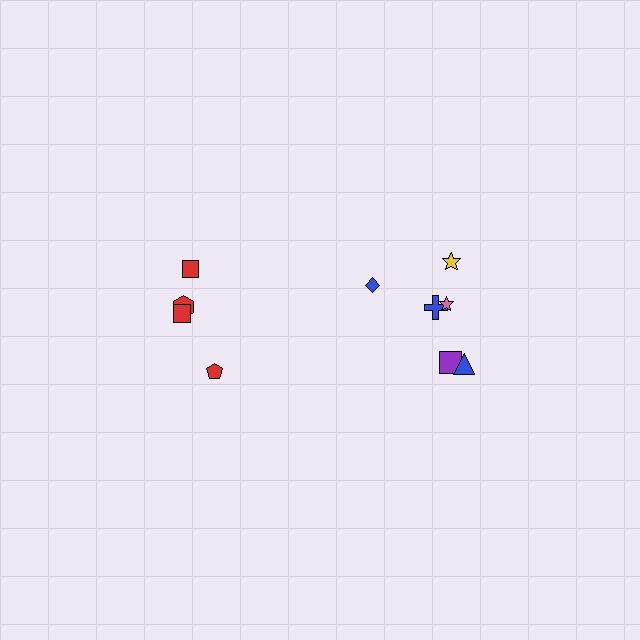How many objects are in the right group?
There are 6 objects.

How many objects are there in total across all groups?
There are 10 objects.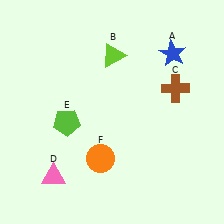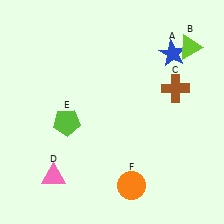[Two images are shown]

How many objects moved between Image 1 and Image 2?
2 objects moved between the two images.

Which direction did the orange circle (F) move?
The orange circle (F) moved right.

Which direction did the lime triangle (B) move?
The lime triangle (B) moved right.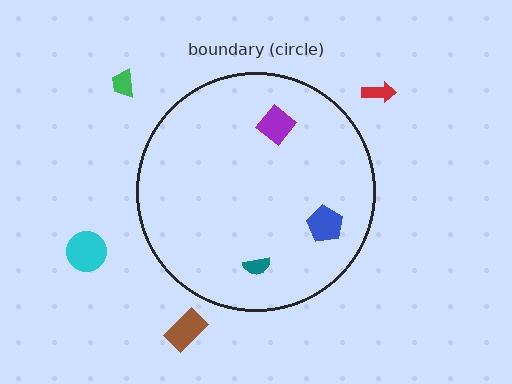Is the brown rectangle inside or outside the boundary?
Outside.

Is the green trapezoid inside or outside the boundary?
Outside.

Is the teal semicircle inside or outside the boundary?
Inside.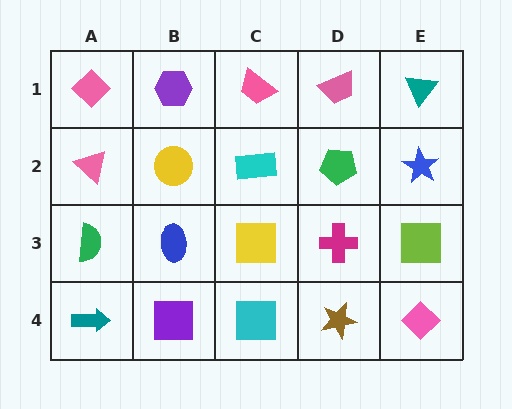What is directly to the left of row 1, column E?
A pink trapezoid.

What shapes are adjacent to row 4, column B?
A blue ellipse (row 3, column B), a teal arrow (row 4, column A), a cyan square (row 4, column C).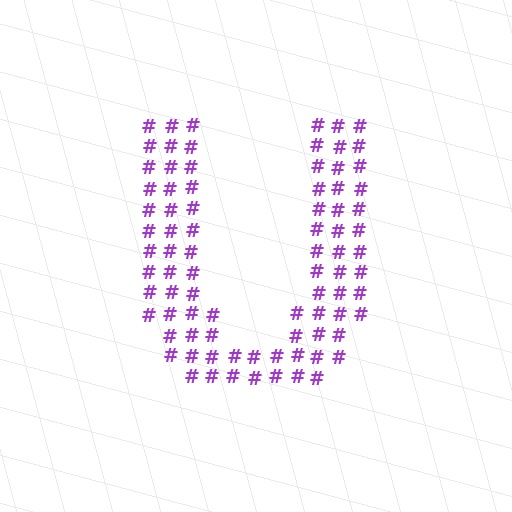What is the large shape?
The large shape is the letter U.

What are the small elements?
The small elements are hash symbols.